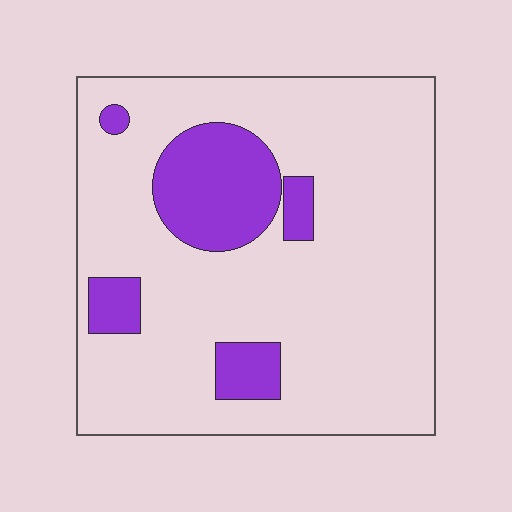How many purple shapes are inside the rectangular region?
5.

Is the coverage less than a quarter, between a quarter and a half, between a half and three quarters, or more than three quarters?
Less than a quarter.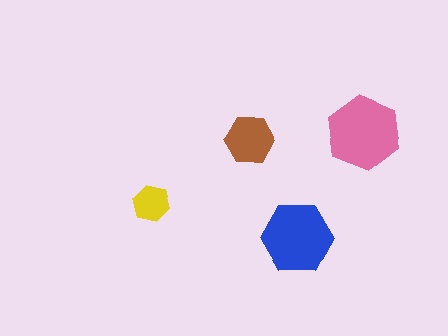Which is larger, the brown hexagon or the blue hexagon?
The blue one.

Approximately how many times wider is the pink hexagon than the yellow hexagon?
About 2 times wider.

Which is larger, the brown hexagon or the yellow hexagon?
The brown one.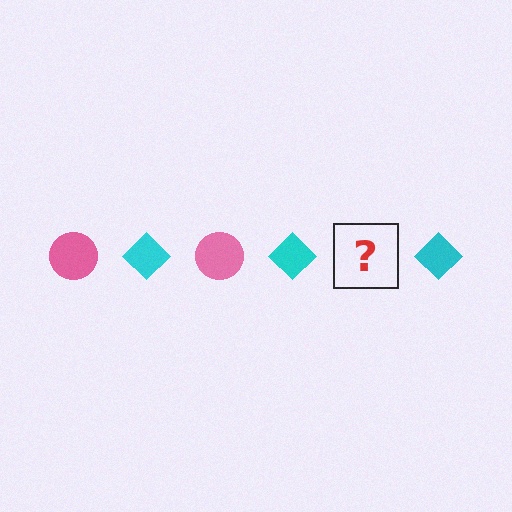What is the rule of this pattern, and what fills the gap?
The rule is that the pattern alternates between pink circle and cyan diamond. The gap should be filled with a pink circle.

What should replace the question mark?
The question mark should be replaced with a pink circle.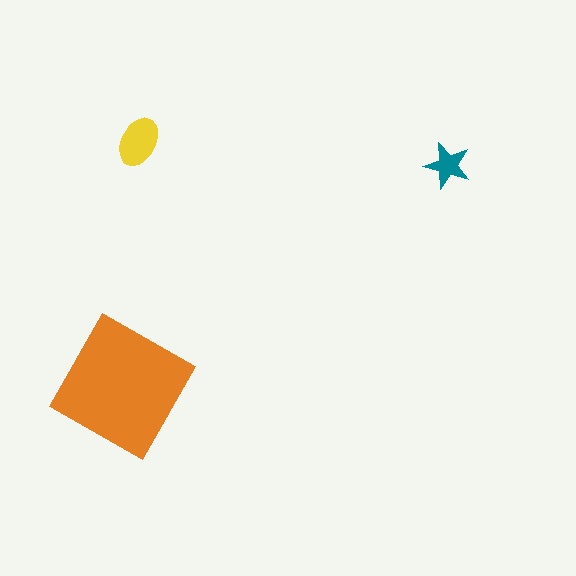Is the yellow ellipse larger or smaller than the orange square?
Smaller.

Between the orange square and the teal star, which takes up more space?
The orange square.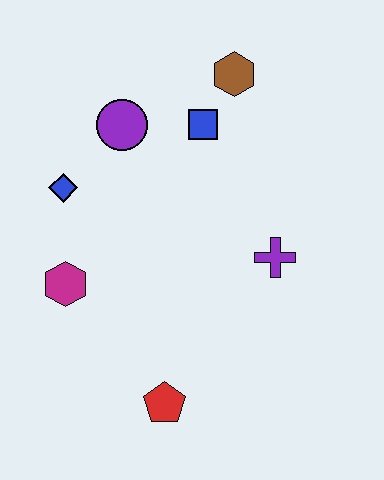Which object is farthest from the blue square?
The red pentagon is farthest from the blue square.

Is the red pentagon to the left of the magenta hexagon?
No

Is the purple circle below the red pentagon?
No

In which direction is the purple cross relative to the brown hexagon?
The purple cross is below the brown hexagon.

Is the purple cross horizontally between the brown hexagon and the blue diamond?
No